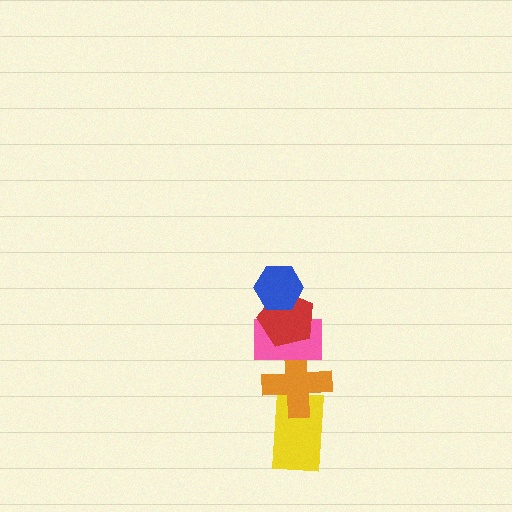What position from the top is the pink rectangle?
The pink rectangle is 3rd from the top.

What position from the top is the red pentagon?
The red pentagon is 2nd from the top.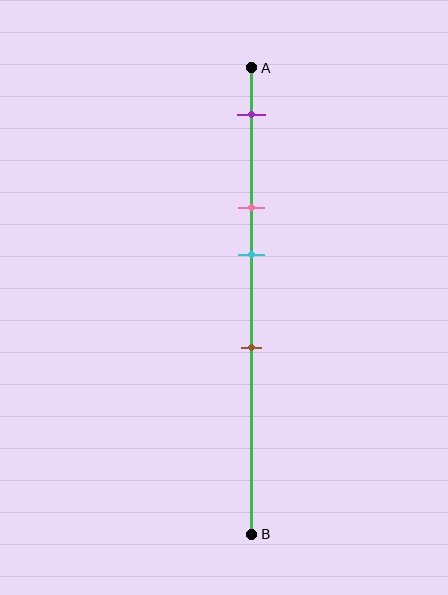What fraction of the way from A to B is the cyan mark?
The cyan mark is approximately 40% (0.4) of the way from A to B.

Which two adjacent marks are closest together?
The pink and cyan marks are the closest adjacent pair.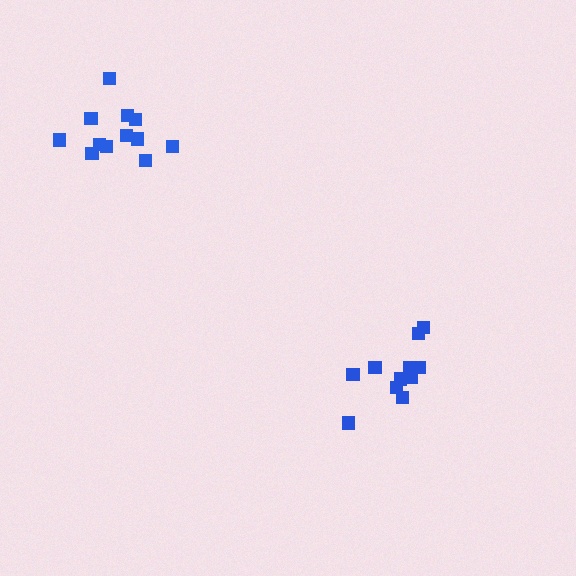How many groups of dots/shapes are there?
There are 2 groups.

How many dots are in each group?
Group 1: 12 dots, Group 2: 11 dots (23 total).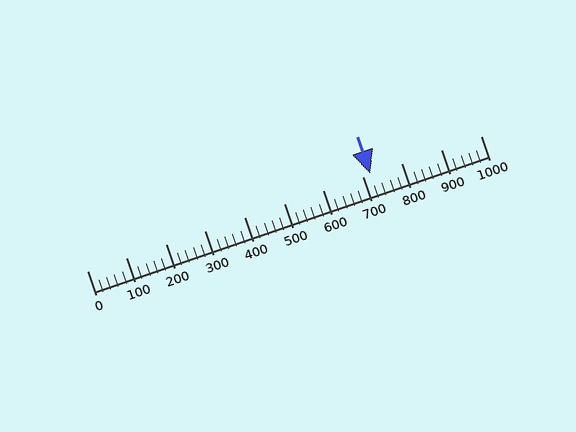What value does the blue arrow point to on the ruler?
The blue arrow points to approximately 720.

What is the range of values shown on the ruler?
The ruler shows values from 0 to 1000.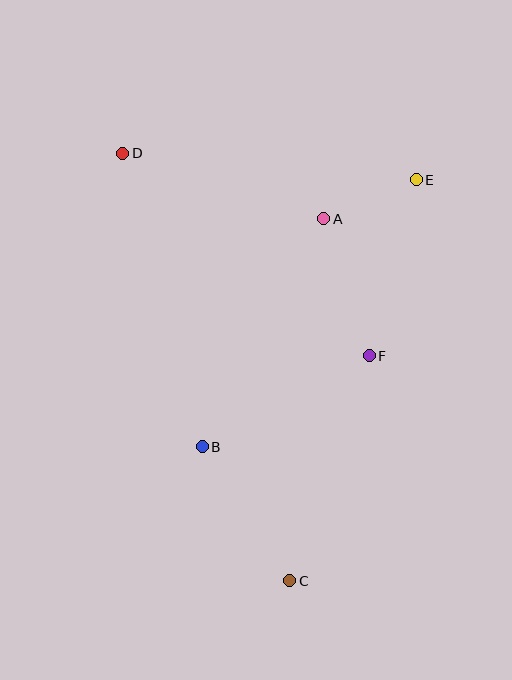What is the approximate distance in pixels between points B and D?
The distance between B and D is approximately 304 pixels.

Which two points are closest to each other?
Points A and E are closest to each other.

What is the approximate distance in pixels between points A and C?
The distance between A and C is approximately 364 pixels.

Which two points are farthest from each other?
Points C and D are farthest from each other.